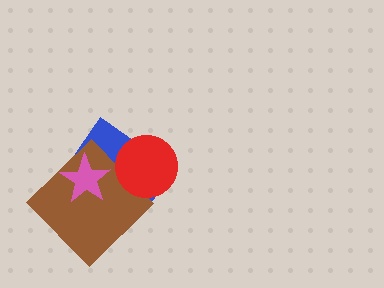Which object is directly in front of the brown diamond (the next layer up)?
The red circle is directly in front of the brown diamond.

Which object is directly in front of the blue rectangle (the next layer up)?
The brown diamond is directly in front of the blue rectangle.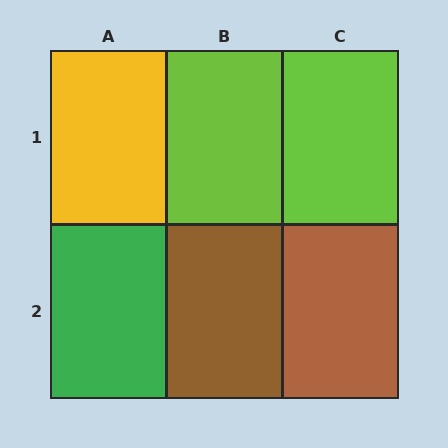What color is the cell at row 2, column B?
Brown.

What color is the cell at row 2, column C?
Brown.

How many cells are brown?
2 cells are brown.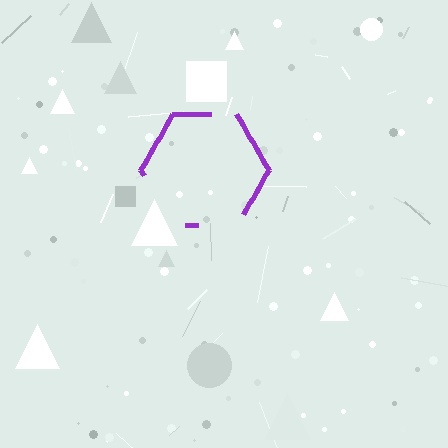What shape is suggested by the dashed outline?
The dashed outline suggests a hexagon.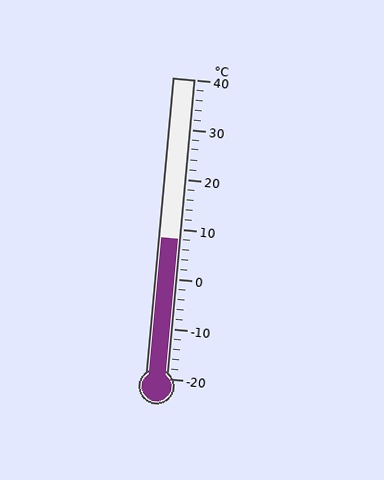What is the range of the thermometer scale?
The thermometer scale ranges from -20°C to 40°C.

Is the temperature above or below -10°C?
The temperature is above -10°C.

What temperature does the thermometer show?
The thermometer shows approximately 8°C.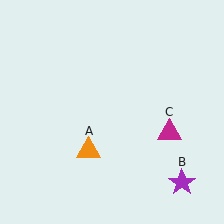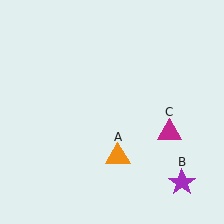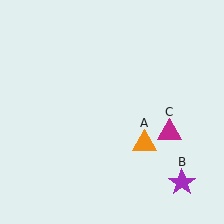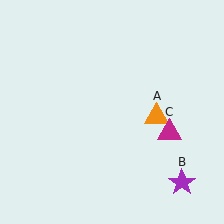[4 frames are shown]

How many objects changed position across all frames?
1 object changed position: orange triangle (object A).